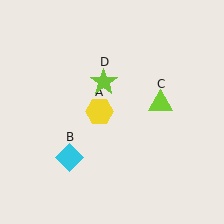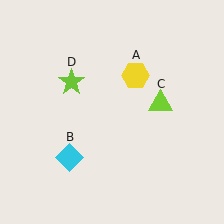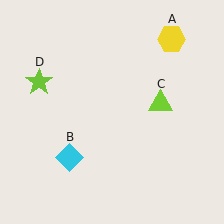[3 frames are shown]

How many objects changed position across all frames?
2 objects changed position: yellow hexagon (object A), lime star (object D).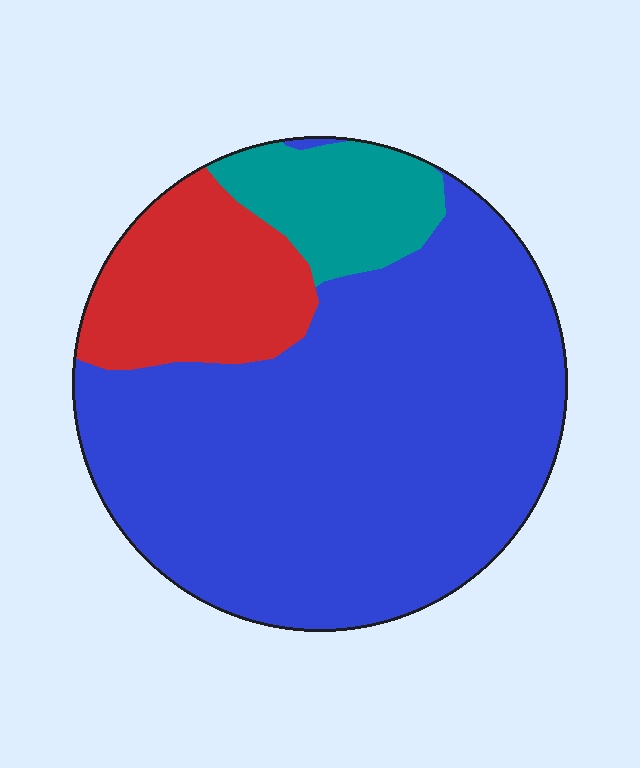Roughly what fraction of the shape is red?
Red takes up less than a quarter of the shape.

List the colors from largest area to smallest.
From largest to smallest: blue, red, teal.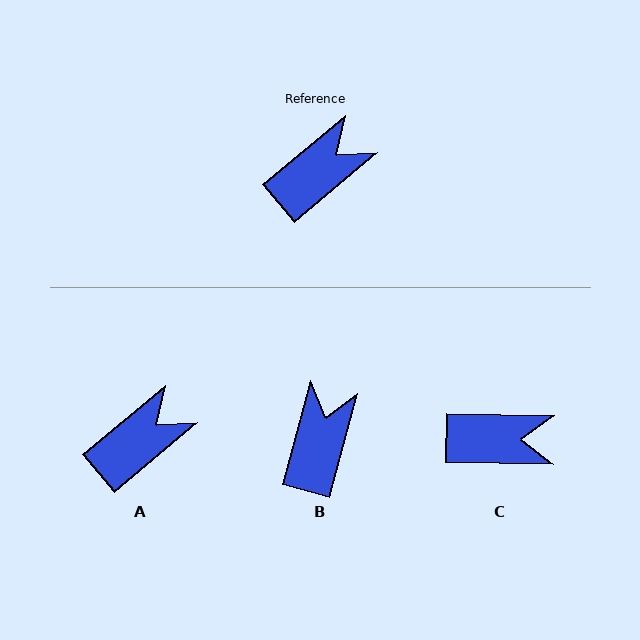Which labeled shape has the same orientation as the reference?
A.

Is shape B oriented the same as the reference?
No, it is off by about 35 degrees.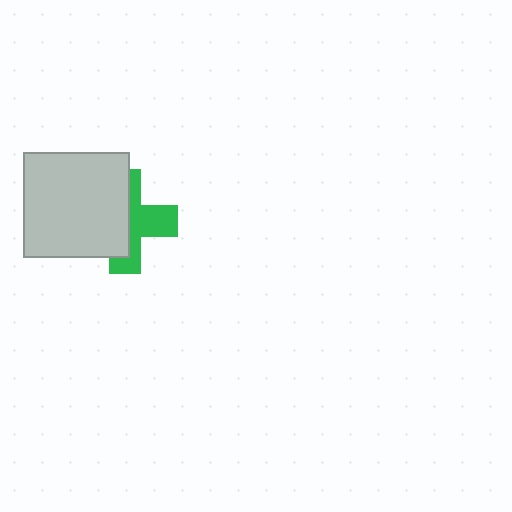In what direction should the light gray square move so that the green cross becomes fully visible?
The light gray square should move left. That is the shortest direction to clear the overlap and leave the green cross fully visible.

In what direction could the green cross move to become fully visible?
The green cross could move right. That would shift it out from behind the light gray square entirely.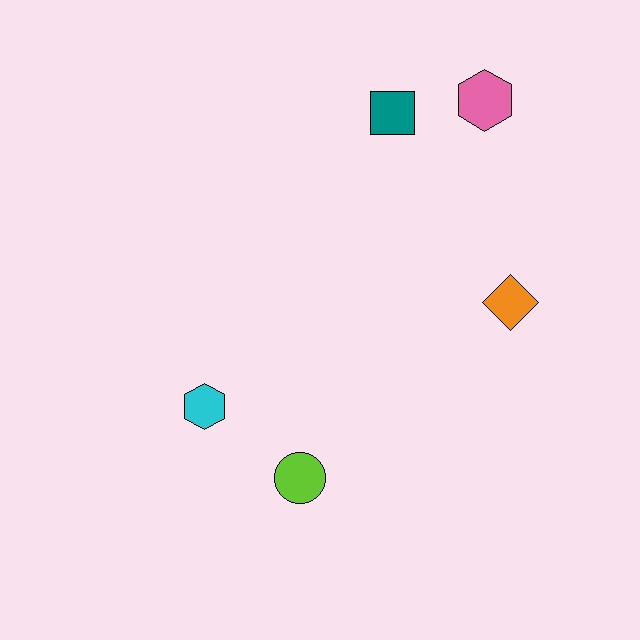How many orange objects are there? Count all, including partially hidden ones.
There is 1 orange object.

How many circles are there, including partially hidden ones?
There is 1 circle.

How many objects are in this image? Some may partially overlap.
There are 5 objects.